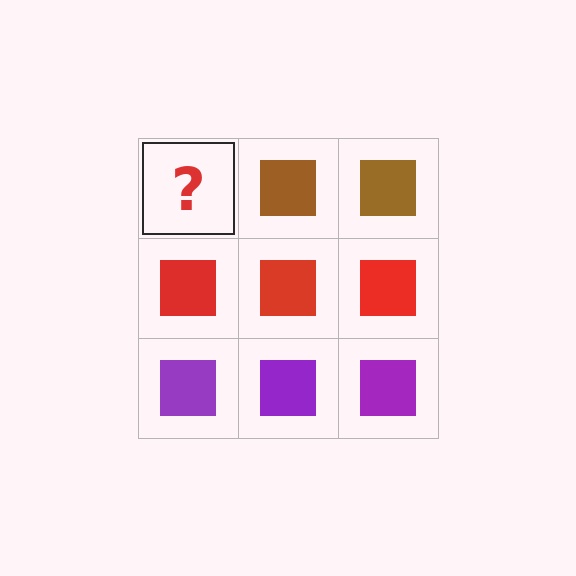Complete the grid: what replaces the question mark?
The question mark should be replaced with a brown square.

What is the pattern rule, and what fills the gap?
The rule is that each row has a consistent color. The gap should be filled with a brown square.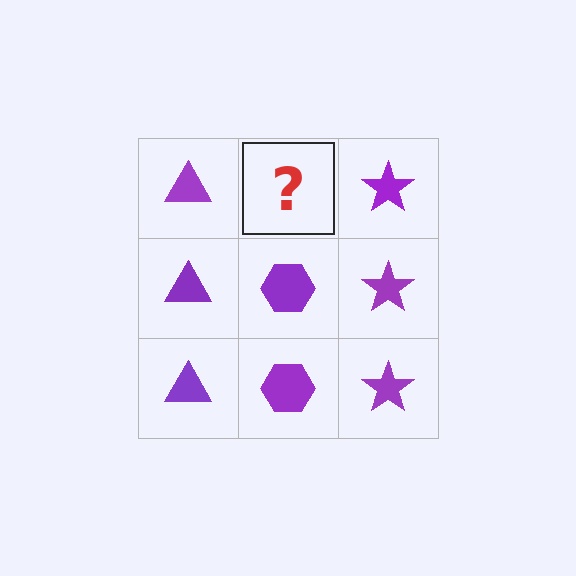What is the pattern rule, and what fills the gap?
The rule is that each column has a consistent shape. The gap should be filled with a purple hexagon.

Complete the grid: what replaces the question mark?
The question mark should be replaced with a purple hexagon.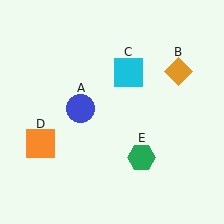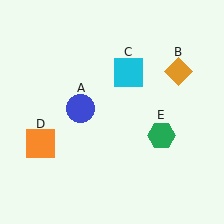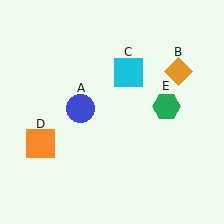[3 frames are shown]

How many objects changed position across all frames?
1 object changed position: green hexagon (object E).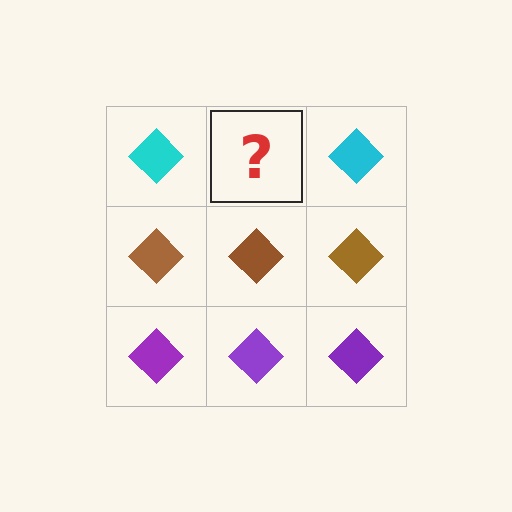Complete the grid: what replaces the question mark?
The question mark should be replaced with a cyan diamond.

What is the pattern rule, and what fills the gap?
The rule is that each row has a consistent color. The gap should be filled with a cyan diamond.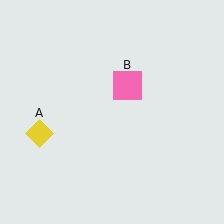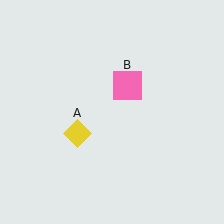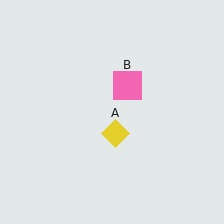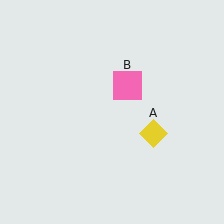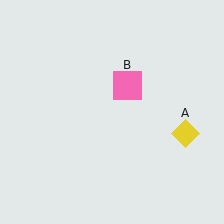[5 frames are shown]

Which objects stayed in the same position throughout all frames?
Pink square (object B) remained stationary.